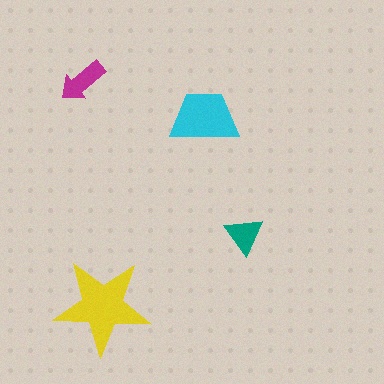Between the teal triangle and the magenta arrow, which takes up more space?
The magenta arrow.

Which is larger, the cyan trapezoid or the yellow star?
The yellow star.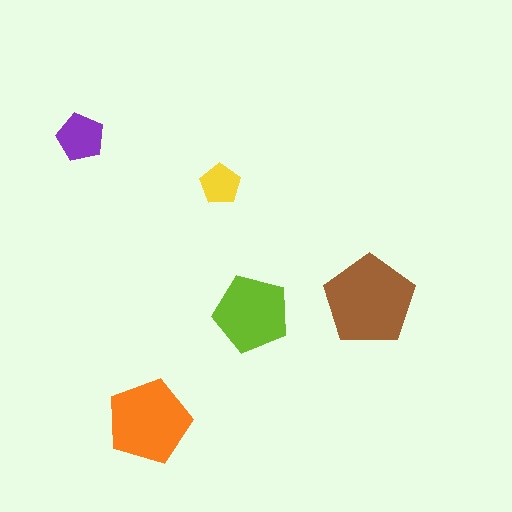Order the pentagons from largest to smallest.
the brown one, the orange one, the lime one, the purple one, the yellow one.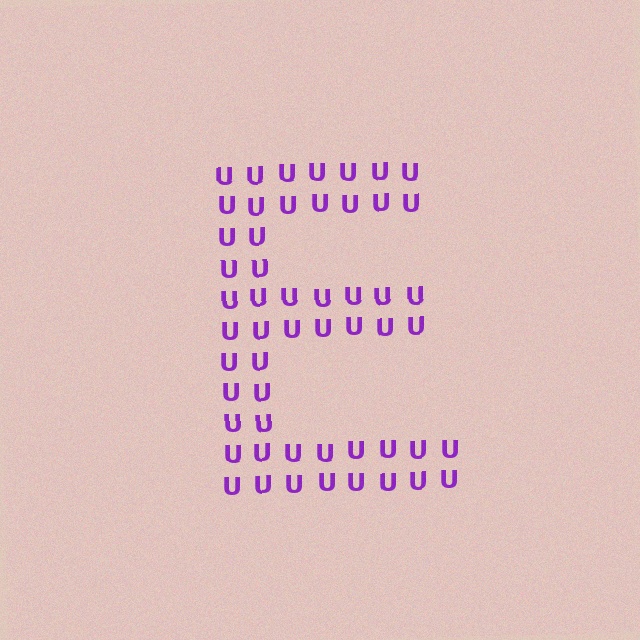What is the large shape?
The large shape is the letter E.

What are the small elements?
The small elements are letter U's.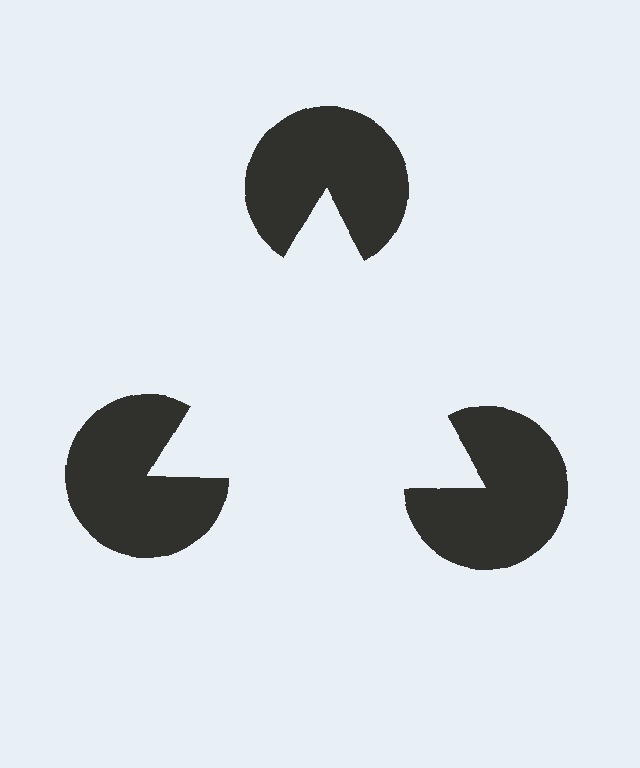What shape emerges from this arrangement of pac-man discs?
An illusory triangle — its edges are inferred from the aligned wedge cuts in the pac-man discs, not physically drawn.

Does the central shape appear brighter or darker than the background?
It typically appears slightly brighter than the background, even though no actual brightness change is drawn.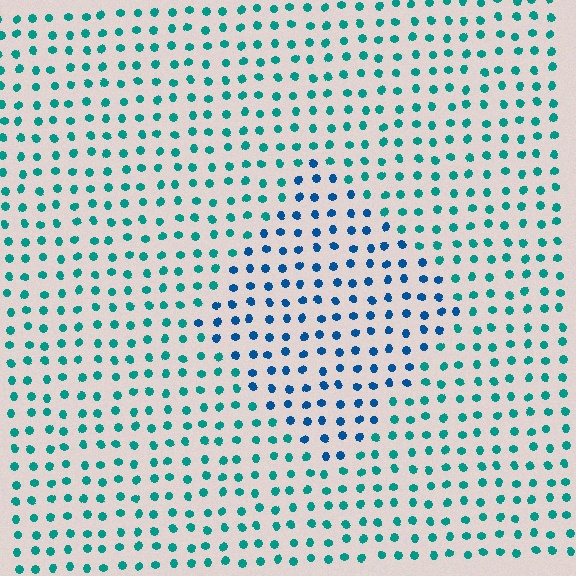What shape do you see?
I see a diamond.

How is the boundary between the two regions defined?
The boundary is defined purely by a slight shift in hue (about 35 degrees). Spacing, size, and orientation are identical on both sides.